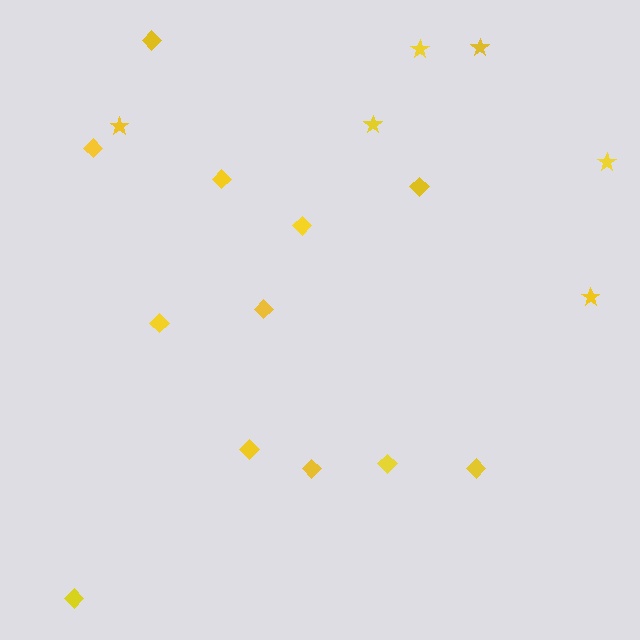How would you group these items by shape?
There are 2 groups: one group of stars (6) and one group of diamonds (12).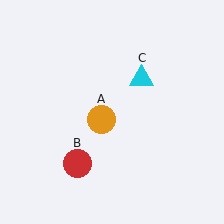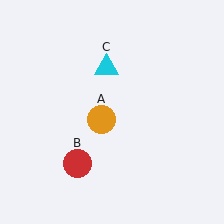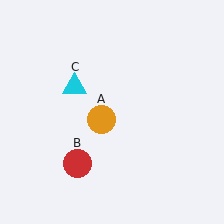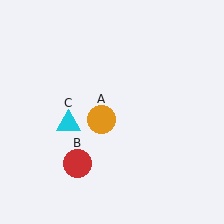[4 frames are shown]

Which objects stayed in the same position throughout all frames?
Orange circle (object A) and red circle (object B) remained stationary.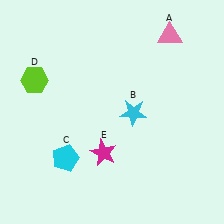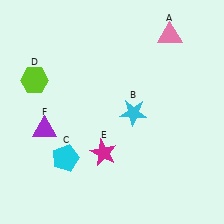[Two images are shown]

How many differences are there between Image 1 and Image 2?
There is 1 difference between the two images.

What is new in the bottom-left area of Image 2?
A purple triangle (F) was added in the bottom-left area of Image 2.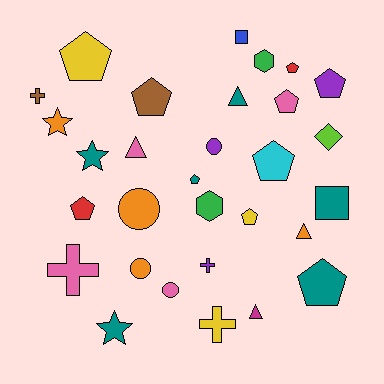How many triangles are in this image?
There are 4 triangles.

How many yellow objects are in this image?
There are 3 yellow objects.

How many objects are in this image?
There are 30 objects.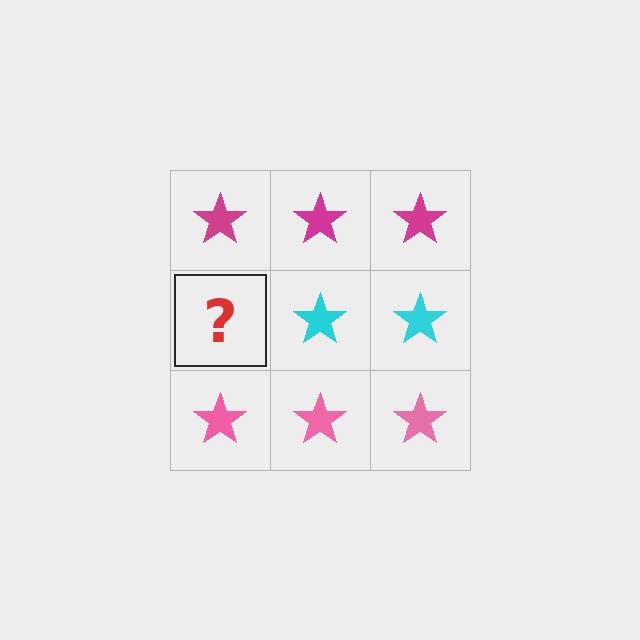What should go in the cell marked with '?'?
The missing cell should contain a cyan star.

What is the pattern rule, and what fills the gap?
The rule is that each row has a consistent color. The gap should be filled with a cyan star.